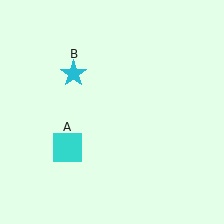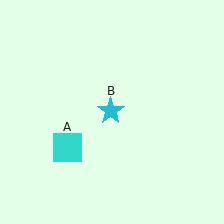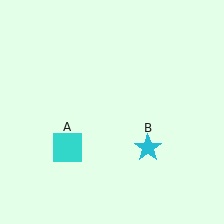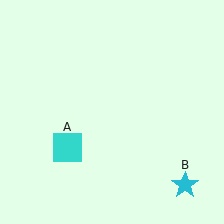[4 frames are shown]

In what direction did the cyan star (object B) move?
The cyan star (object B) moved down and to the right.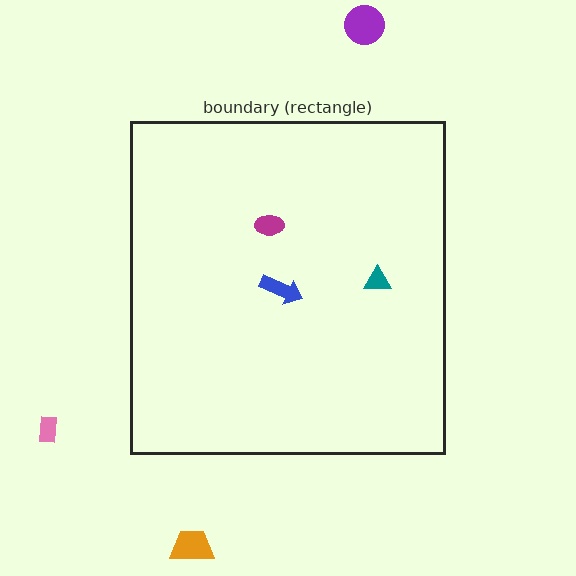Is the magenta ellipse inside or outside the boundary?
Inside.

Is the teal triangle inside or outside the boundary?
Inside.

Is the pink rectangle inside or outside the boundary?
Outside.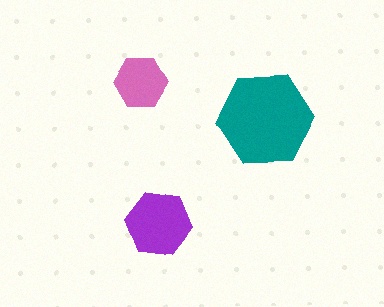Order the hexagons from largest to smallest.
the teal one, the purple one, the pink one.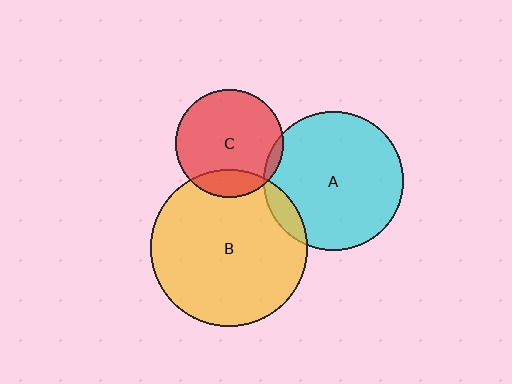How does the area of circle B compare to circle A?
Approximately 1.3 times.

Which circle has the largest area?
Circle B (yellow).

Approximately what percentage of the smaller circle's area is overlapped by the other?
Approximately 5%.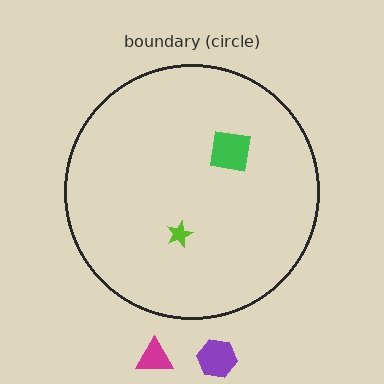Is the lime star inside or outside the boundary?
Inside.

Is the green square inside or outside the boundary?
Inside.